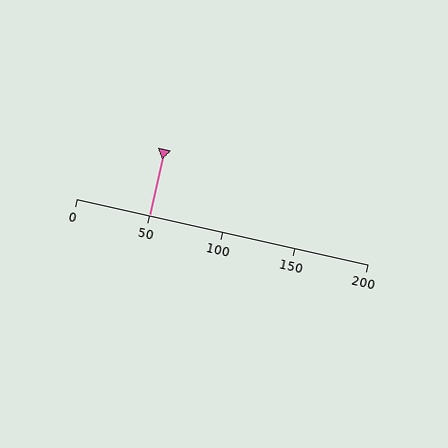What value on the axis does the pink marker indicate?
The marker indicates approximately 50.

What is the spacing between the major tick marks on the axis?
The major ticks are spaced 50 apart.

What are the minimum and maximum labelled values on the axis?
The axis runs from 0 to 200.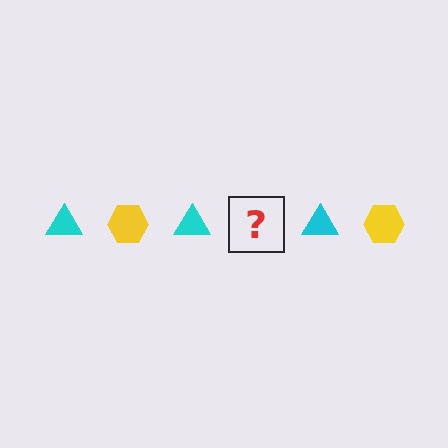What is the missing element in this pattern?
The missing element is a yellow hexagon.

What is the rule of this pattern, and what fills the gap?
The rule is that the pattern alternates between cyan triangle and yellow hexagon. The gap should be filled with a yellow hexagon.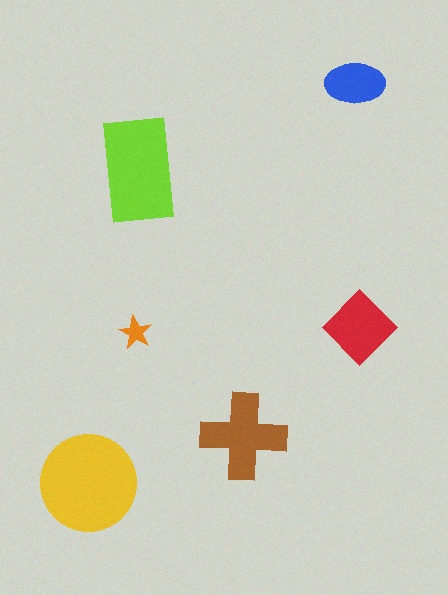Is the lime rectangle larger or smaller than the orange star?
Larger.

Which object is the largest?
The yellow circle.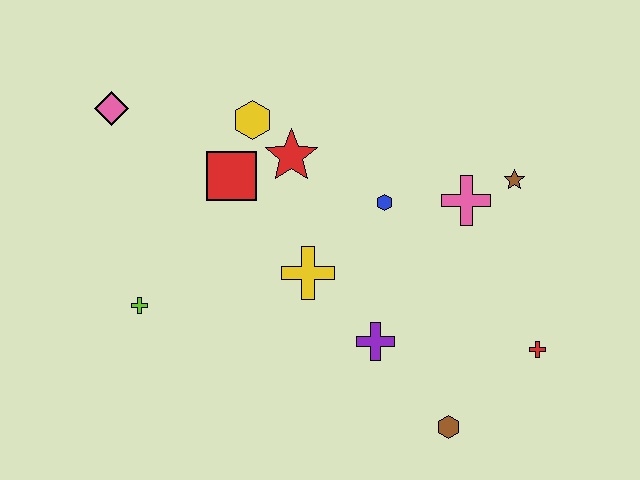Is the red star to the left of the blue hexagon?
Yes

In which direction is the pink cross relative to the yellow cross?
The pink cross is to the right of the yellow cross.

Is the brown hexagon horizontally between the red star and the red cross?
Yes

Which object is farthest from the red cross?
The pink diamond is farthest from the red cross.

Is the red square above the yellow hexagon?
No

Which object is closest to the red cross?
The brown hexagon is closest to the red cross.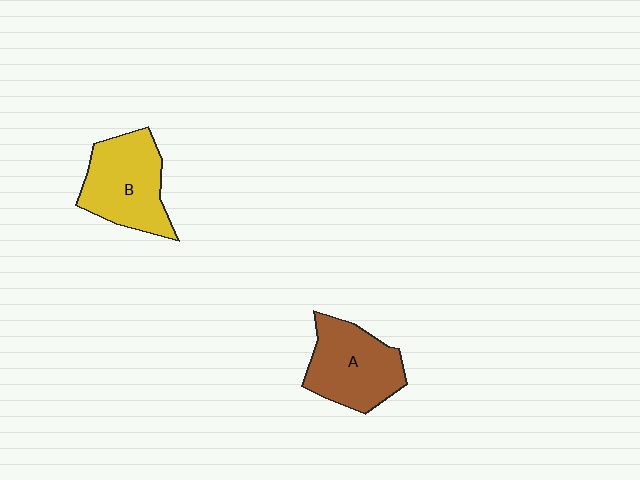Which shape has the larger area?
Shape B (yellow).